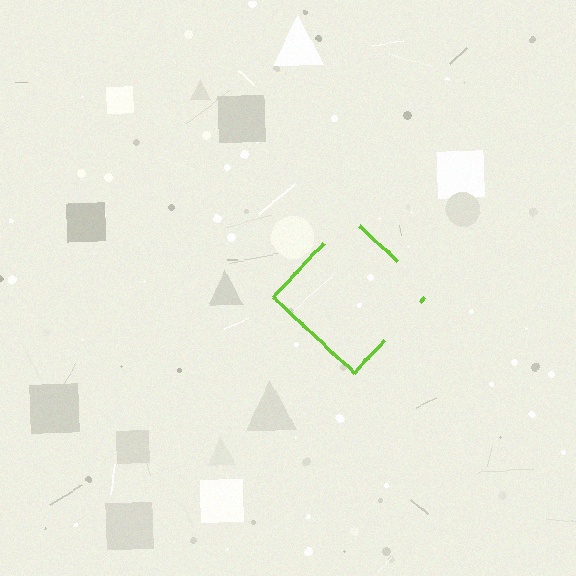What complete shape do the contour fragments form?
The contour fragments form a diamond.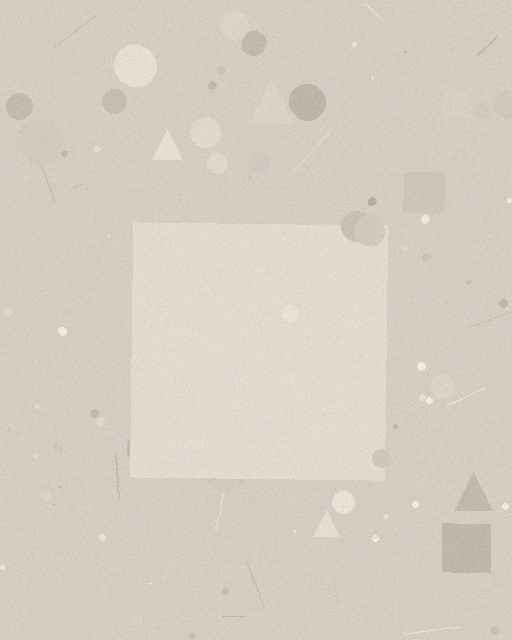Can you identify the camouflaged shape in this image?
The camouflaged shape is a square.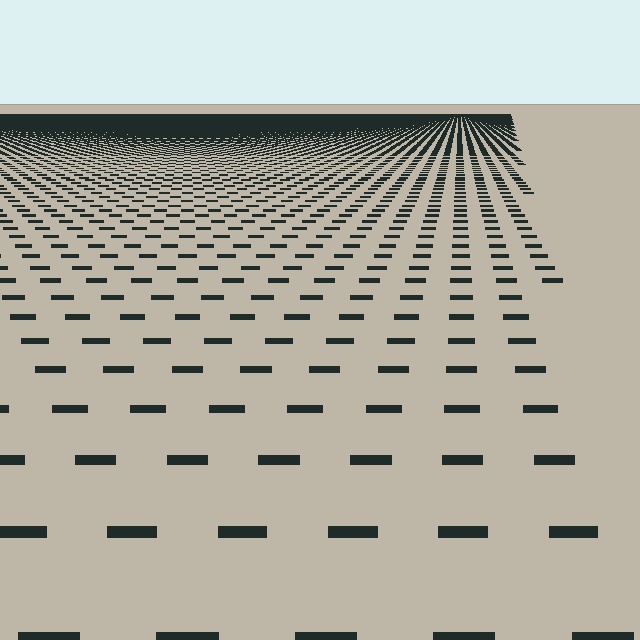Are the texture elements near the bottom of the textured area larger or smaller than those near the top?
Larger. Near the bottom, elements are closer to the viewer and appear at a bigger on-screen size.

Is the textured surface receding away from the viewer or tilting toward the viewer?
The surface is receding away from the viewer. Texture elements get smaller and denser toward the top.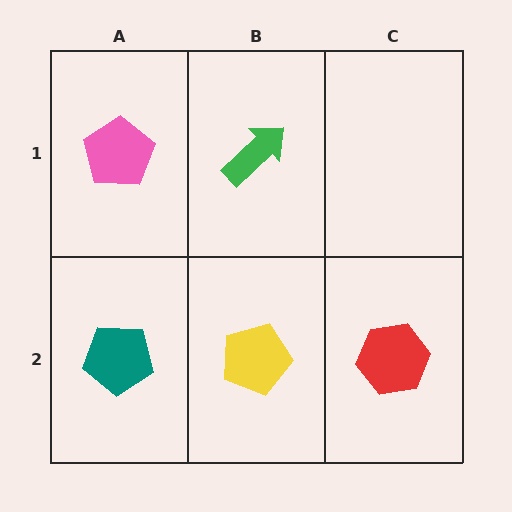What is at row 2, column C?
A red hexagon.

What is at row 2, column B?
A yellow pentagon.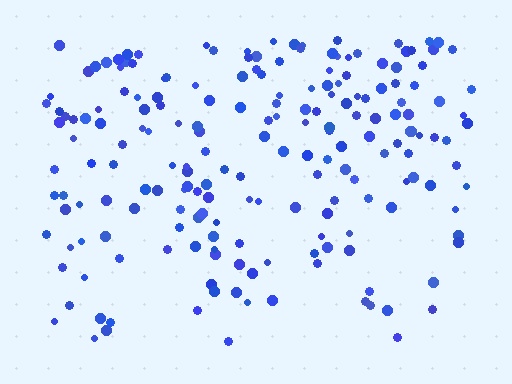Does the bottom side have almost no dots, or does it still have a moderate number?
Still a moderate number, just noticeably fewer than the top.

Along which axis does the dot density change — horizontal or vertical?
Vertical.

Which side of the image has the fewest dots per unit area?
The bottom.